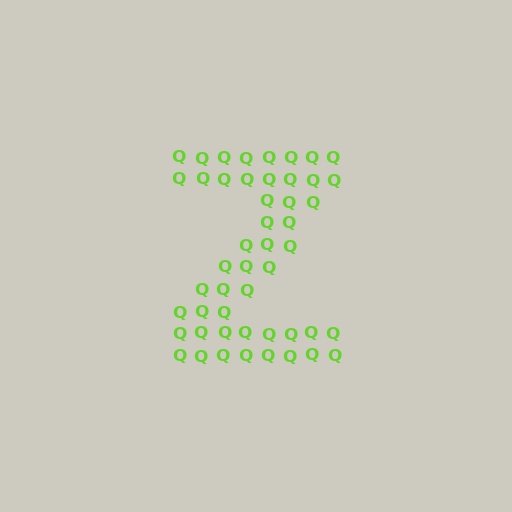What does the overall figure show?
The overall figure shows the letter Z.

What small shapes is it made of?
It is made of small letter Q's.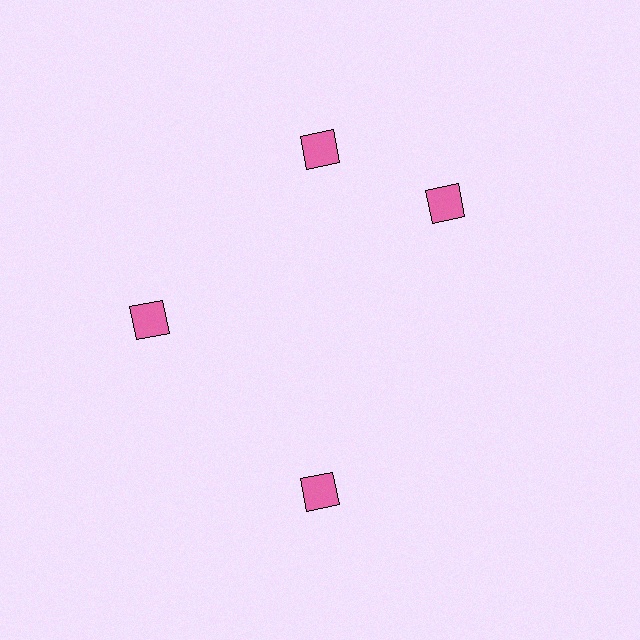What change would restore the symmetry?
The symmetry would be restored by rotating it back into even spacing with its neighbors so that all 4 diamonds sit at equal angles and equal distance from the center.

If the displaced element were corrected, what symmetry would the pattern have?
It would have 4-fold rotational symmetry — the pattern would map onto itself every 90 degrees.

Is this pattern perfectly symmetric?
No. The 4 pink diamonds are arranged in a ring, but one element near the 3 o'clock position is rotated out of alignment along the ring, breaking the 4-fold rotational symmetry.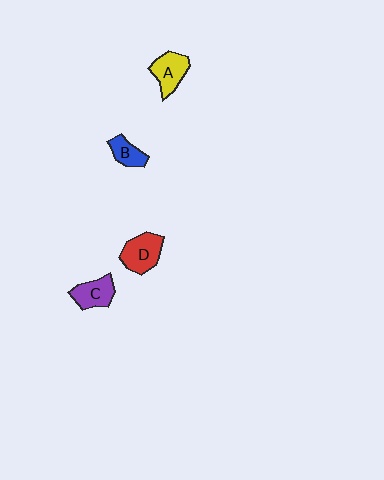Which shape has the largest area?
Shape D (red).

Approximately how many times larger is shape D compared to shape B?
Approximately 1.6 times.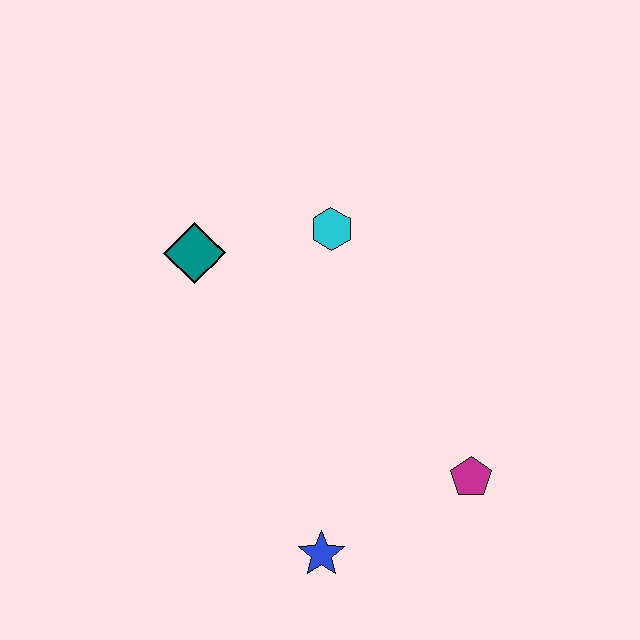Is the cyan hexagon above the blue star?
Yes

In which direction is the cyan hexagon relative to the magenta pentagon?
The cyan hexagon is above the magenta pentagon.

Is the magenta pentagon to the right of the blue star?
Yes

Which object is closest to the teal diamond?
The cyan hexagon is closest to the teal diamond.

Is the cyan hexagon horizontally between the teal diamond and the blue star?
No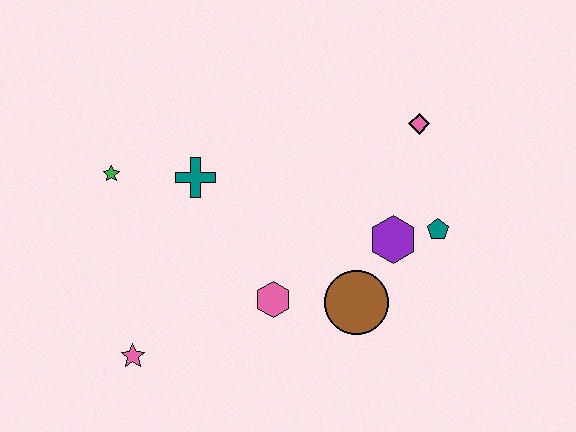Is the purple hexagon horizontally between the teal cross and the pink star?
No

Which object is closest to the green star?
The teal cross is closest to the green star.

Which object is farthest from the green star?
The teal pentagon is farthest from the green star.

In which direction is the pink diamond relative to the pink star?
The pink diamond is to the right of the pink star.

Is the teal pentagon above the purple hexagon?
Yes